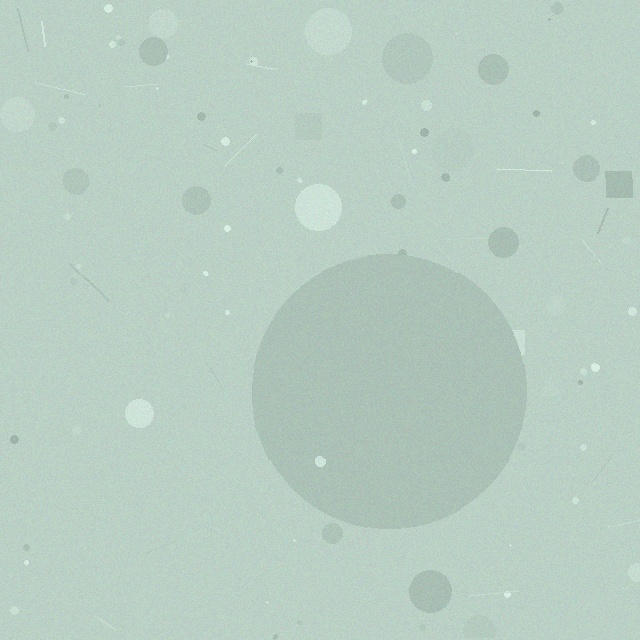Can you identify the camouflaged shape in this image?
The camouflaged shape is a circle.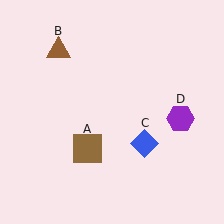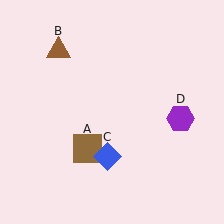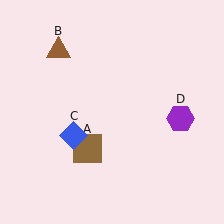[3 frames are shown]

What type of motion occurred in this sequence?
The blue diamond (object C) rotated clockwise around the center of the scene.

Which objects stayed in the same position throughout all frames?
Brown square (object A) and brown triangle (object B) and purple hexagon (object D) remained stationary.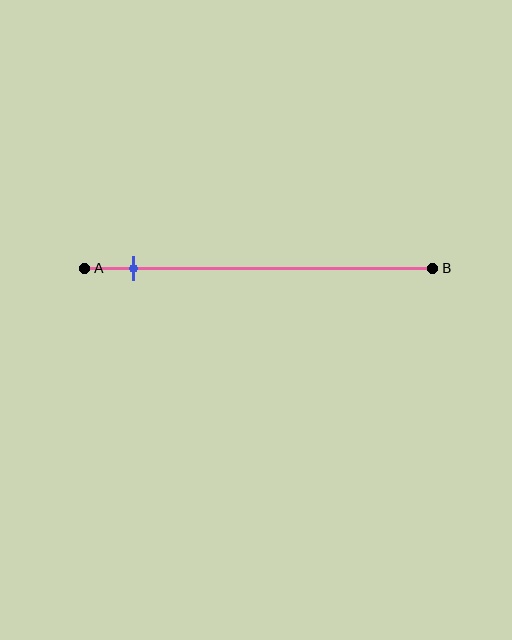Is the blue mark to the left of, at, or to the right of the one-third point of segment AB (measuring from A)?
The blue mark is to the left of the one-third point of segment AB.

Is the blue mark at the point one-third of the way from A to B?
No, the mark is at about 15% from A, not at the 33% one-third point.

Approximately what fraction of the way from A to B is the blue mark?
The blue mark is approximately 15% of the way from A to B.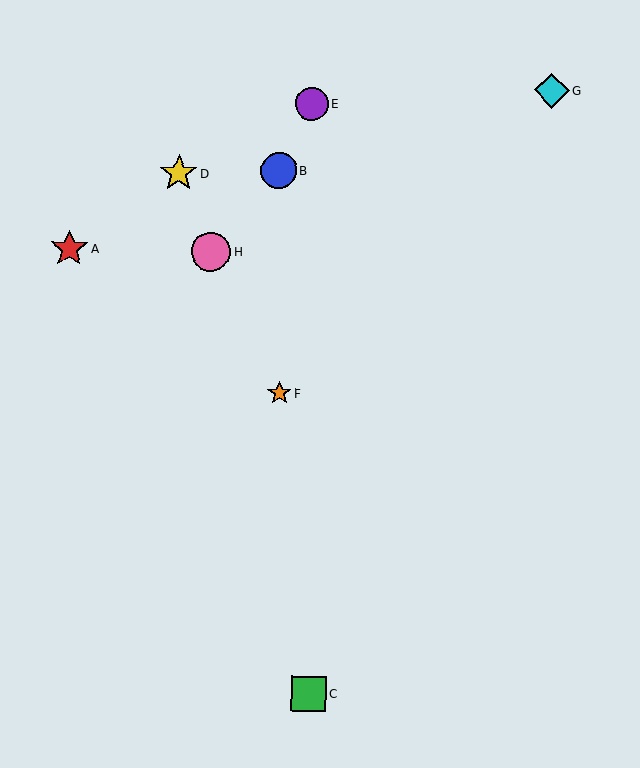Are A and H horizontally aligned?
Yes, both are at y≈249.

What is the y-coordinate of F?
Object F is at y≈393.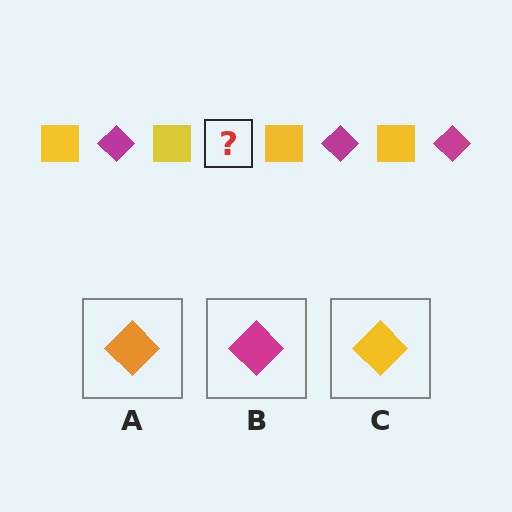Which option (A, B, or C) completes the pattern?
B.